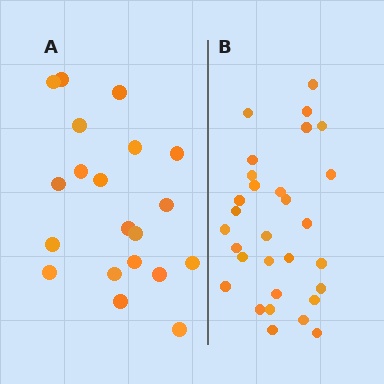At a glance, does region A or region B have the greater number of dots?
Region B (the right region) has more dots.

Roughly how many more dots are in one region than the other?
Region B has roughly 10 or so more dots than region A.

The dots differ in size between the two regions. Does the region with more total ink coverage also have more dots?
No. Region A has more total ink coverage because its dots are larger, but region B actually contains more individual dots. Total area can be misleading — the number of items is what matters here.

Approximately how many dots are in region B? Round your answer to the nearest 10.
About 30 dots.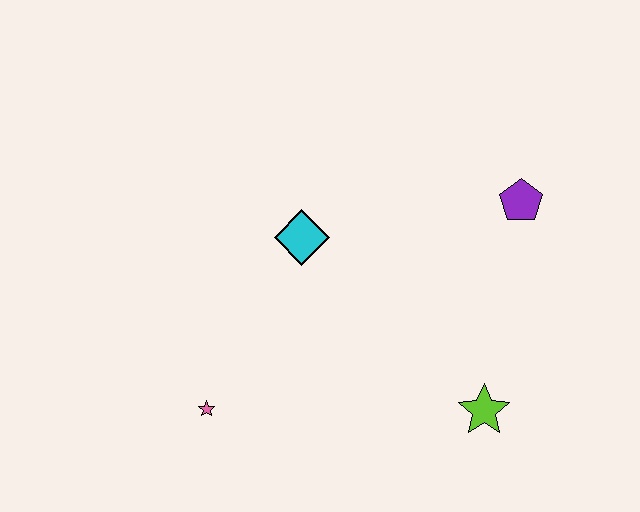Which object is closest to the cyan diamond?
The pink star is closest to the cyan diamond.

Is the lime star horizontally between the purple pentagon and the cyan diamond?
Yes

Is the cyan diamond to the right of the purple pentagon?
No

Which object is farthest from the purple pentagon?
The pink star is farthest from the purple pentagon.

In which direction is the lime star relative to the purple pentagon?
The lime star is below the purple pentagon.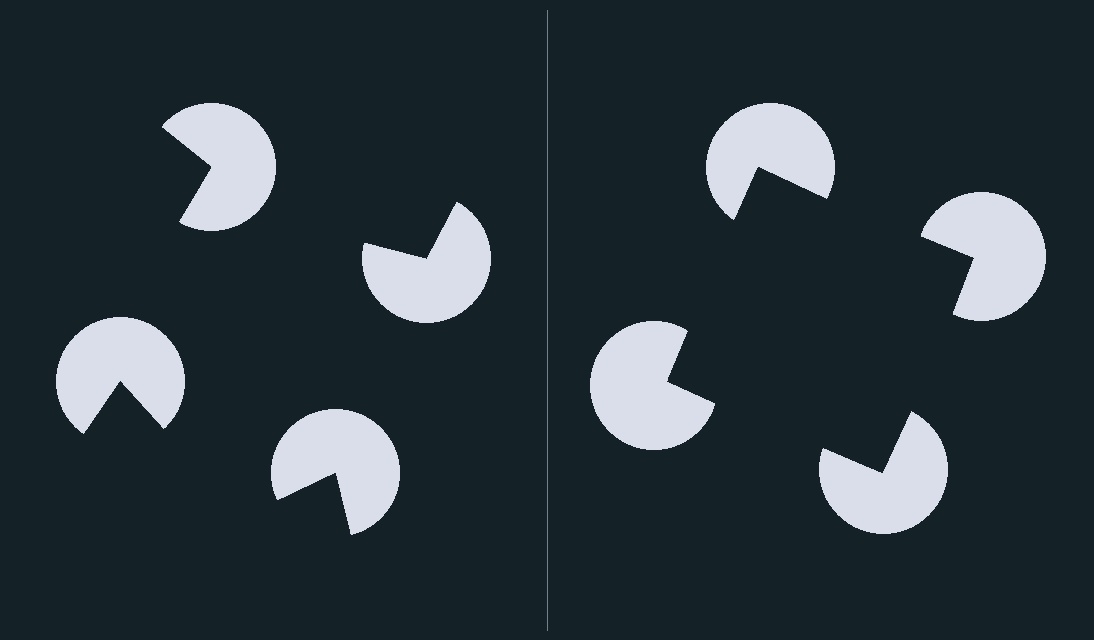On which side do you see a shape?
An illusory square appears on the right side. On the left side the wedge cuts are rotated, so no coherent shape forms.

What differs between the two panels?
The pac-man discs are positioned identically on both sides; only the wedge orientations differ. On the right they align to a square; on the left they are misaligned.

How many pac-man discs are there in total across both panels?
8 — 4 on each side.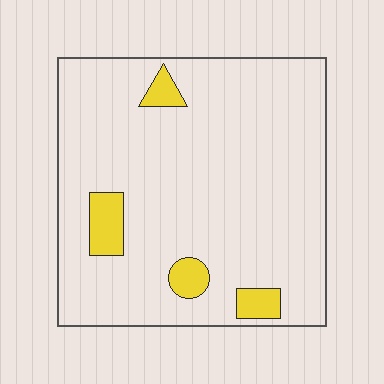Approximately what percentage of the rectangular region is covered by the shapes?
Approximately 10%.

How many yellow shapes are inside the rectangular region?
4.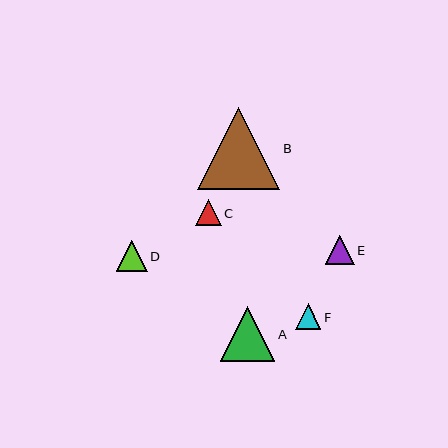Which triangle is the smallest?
Triangle F is the smallest with a size of approximately 25 pixels.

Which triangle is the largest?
Triangle B is the largest with a size of approximately 82 pixels.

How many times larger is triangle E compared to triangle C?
Triangle E is approximately 1.1 times the size of triangle C.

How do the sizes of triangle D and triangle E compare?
Triangle D and triangle E are approximately the same size.